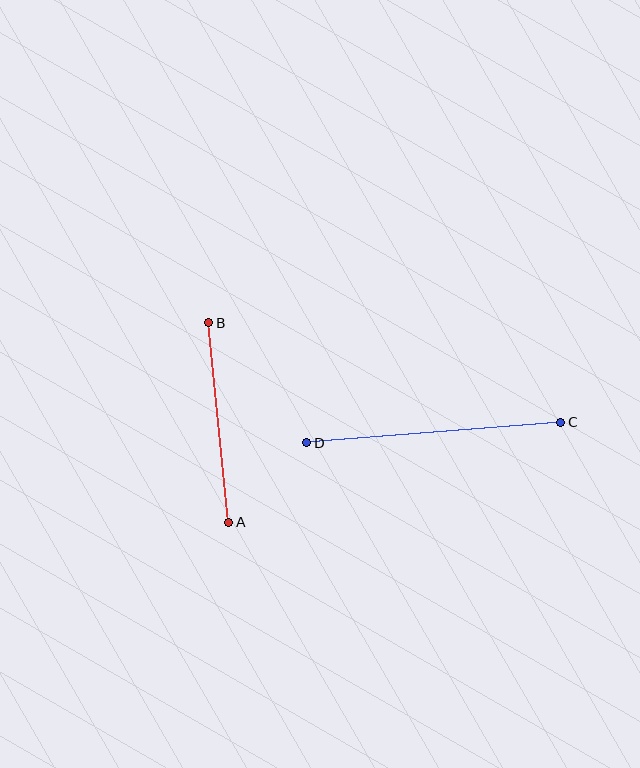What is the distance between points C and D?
The distance is approximately 255 pixels.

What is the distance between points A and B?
The distance is approximately 201 pixels.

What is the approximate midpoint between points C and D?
The midpoint is at approximately (434, 433) pixels.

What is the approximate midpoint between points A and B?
The midpoint is at approximately (219, 422) pixels.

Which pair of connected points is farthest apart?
Points C and D are farthest apart.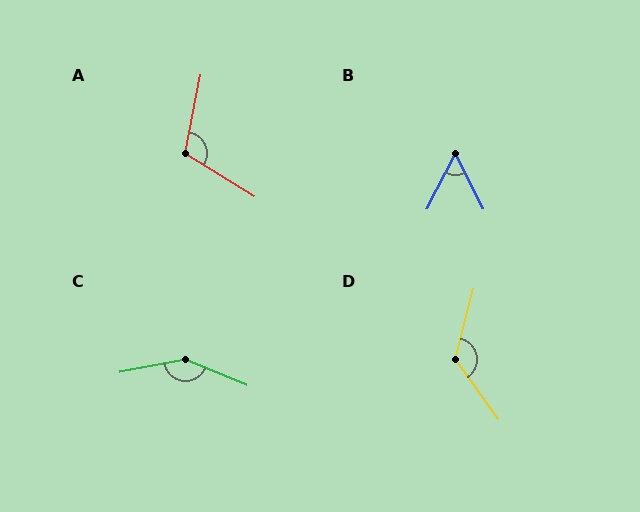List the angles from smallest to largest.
B (54°), A (111°), D (130°), C (147°).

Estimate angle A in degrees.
Approximately 111 degrees.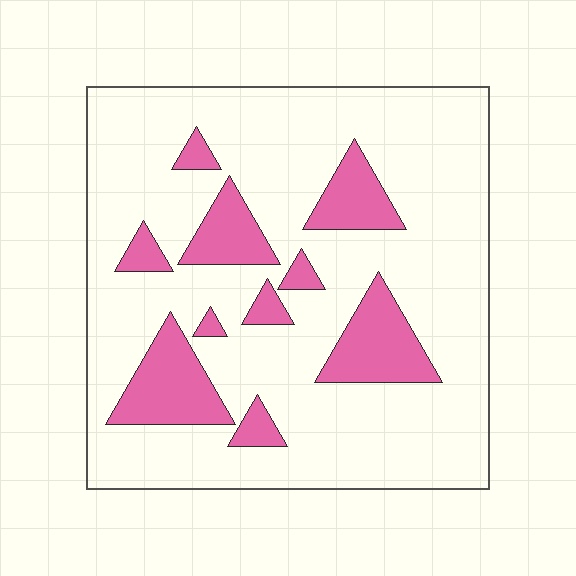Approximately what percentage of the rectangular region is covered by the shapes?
Approximately 20%.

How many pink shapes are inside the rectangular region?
10.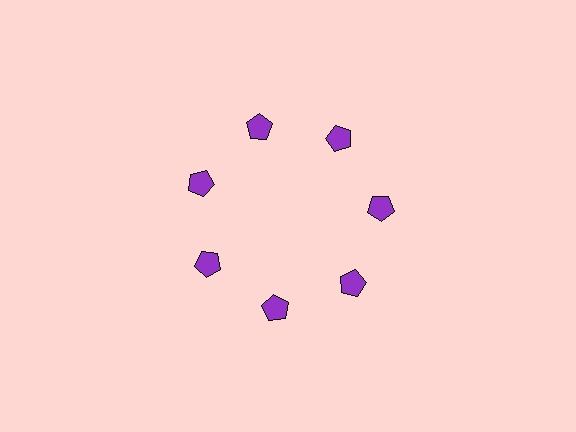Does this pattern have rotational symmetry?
Yes, this pattern has 7-fold rotational symmetry. It looks the same after rotating 51 degrees around the center.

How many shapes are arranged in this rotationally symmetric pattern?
There are 7 shapes, arranged in 7 groups of 1.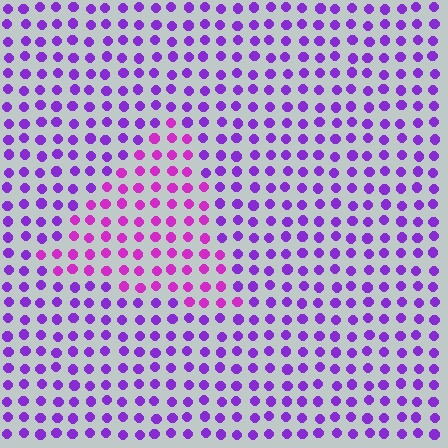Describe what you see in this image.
The image is filled with small purple elements in a uniform arrangement. A triangle-shaped region is visible where the elements are tinted to a slightly different hue, forming a subtle color boundary.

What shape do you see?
I see a triangle.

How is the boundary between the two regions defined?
The boundary is defined purely by a slight shift in hue (about 30 degrees). Spacing, size, and orientation are identical on both sides.